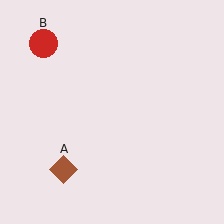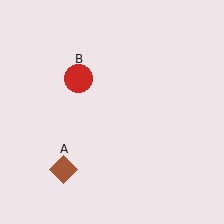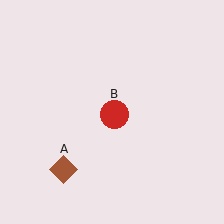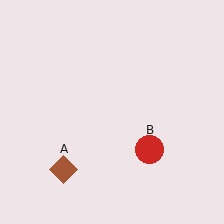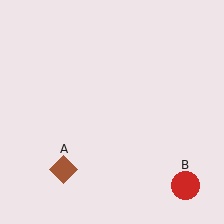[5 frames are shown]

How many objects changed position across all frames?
1 object changed position: red circle (object B).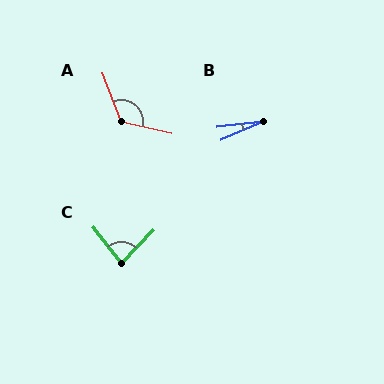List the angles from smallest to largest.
B (17°), C (83°), A (125°).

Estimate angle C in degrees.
Approximately 83 degrees.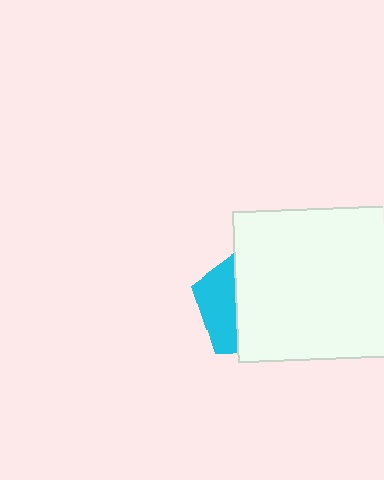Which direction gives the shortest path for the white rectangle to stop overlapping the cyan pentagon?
Moving right gives the shortest separation.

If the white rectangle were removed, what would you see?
You would see the complete cyan pentagon.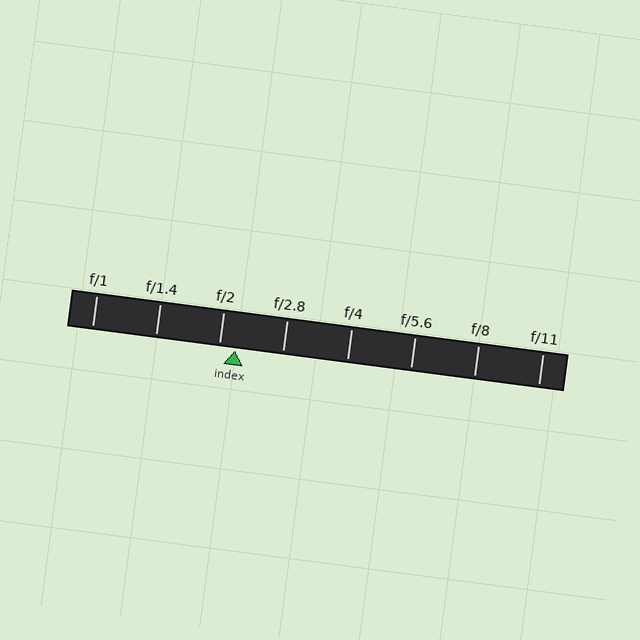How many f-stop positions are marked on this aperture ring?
There are 8 f-stop positions marked.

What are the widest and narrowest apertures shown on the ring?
The widest aperture shown is f/1 and the narrowest is f/11.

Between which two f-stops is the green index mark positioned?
The index mark is between f/2 and f/2.8.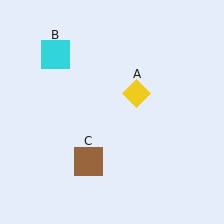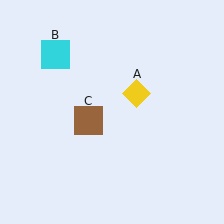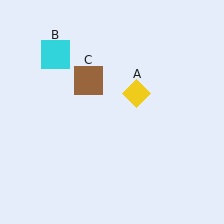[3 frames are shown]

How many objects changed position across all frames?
1 object changed position: brown square (object C).